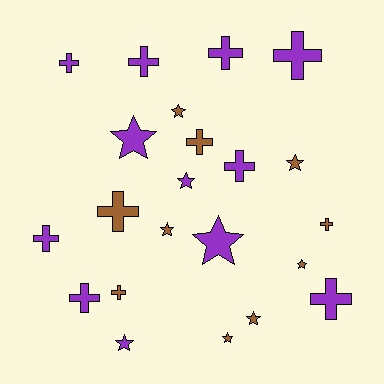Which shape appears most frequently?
Cross, with 12 objects.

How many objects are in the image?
There are 22 objects.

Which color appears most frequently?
Purple, with 12 objects.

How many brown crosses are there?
There are 4 brown crosses.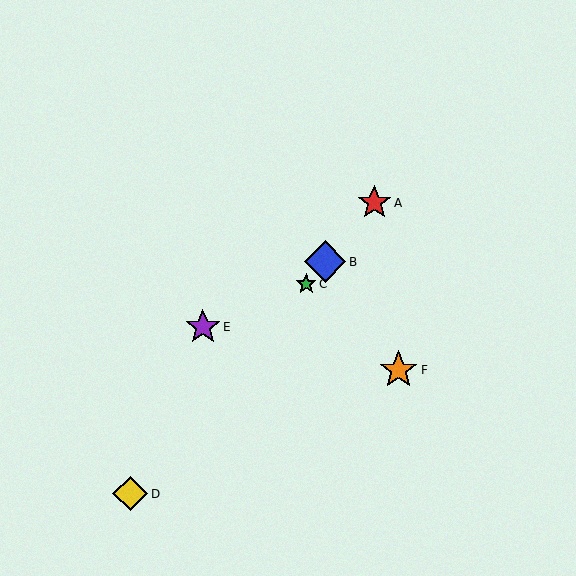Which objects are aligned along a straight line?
Objects A, B, C, D are aligned along a straight line.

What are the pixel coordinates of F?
Object F is at (399, 370).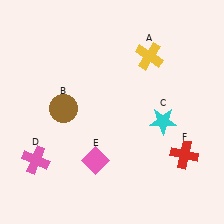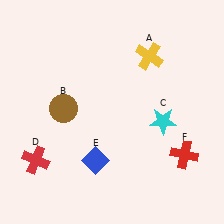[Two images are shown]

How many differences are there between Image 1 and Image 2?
There are 2 differences between the two images.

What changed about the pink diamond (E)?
In Image 1, E is pink. In Image 2, it changed to blue.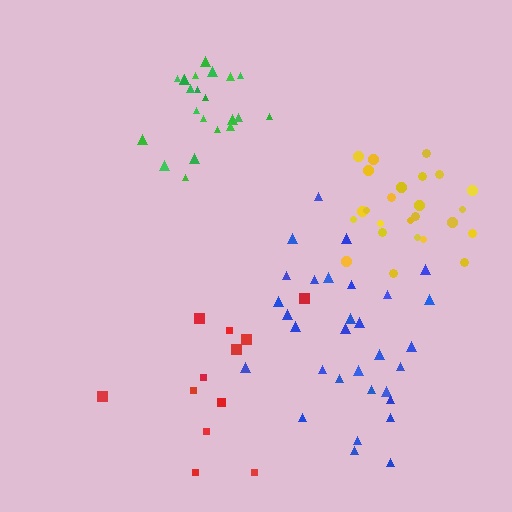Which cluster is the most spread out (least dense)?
Red.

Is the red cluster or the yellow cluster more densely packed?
Yellow.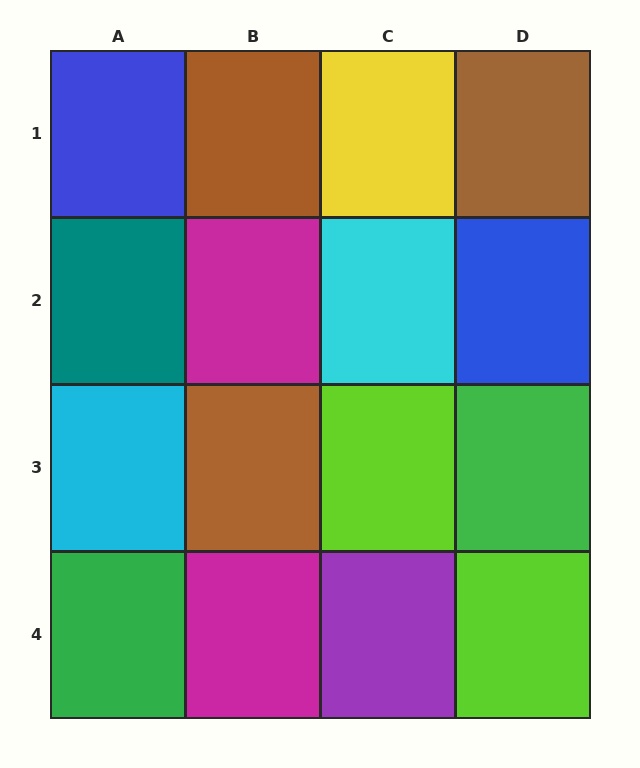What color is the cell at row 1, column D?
Brown.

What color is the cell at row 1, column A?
Blue.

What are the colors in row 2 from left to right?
Teal, magenta, cyan, blue.